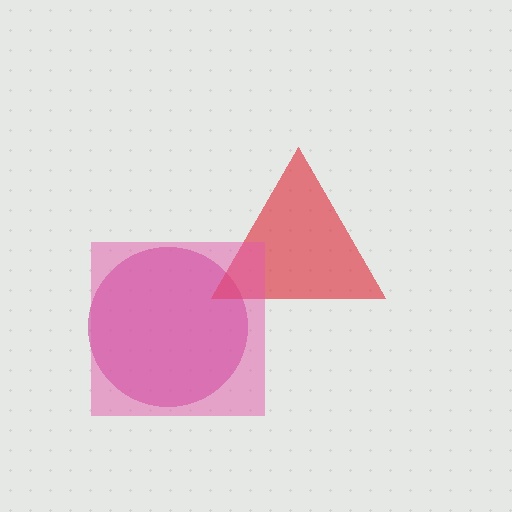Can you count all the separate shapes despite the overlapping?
Yes, there are 3 separate shapes.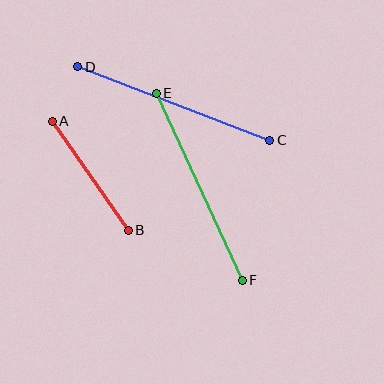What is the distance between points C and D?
The distance is approximately 206 pixels.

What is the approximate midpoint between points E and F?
The midpoint is at approximately (199, 187) pixels.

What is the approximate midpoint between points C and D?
The midpoint is at approximately (174, 103) pixels.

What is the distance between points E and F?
The distance is approximately 206 pixels.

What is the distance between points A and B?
The distance is approximately 133 pixels.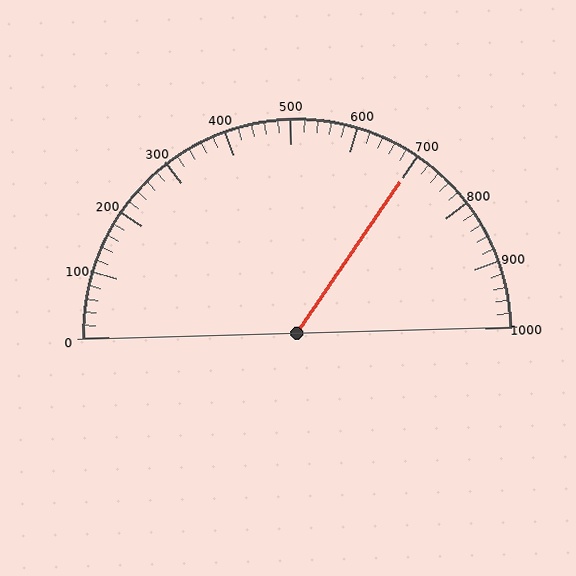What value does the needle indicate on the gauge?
The needle indicates approximately 700.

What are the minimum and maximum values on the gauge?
The gauge ranges from 0 to 1000.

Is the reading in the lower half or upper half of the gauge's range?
The reading is in the upper half of the range (0 to 1000).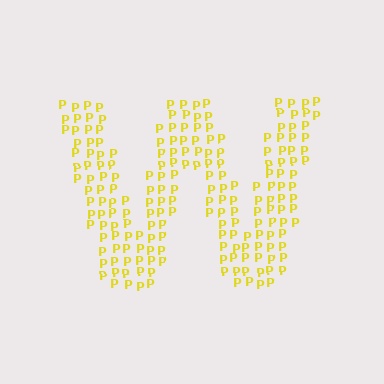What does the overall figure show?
The overall figure shows the letter W.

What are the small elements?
The small elements are letter P's.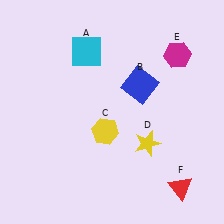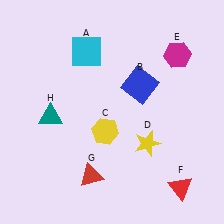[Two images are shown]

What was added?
A red triangle (G), a teal triangle (H) were added in Image 2.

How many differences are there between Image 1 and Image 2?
There are 2 differences between the two images.